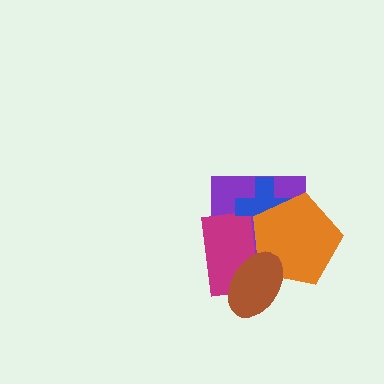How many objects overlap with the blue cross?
3 objects overlap with the blue cross.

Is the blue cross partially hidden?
Yes, it is partially covered by another shape.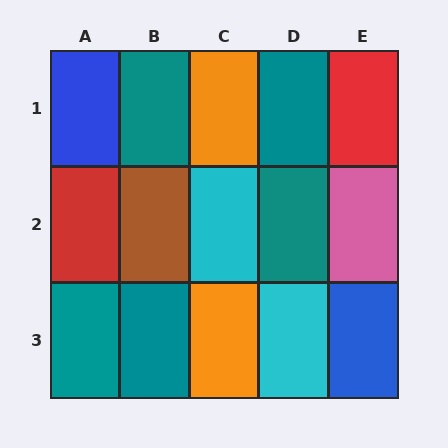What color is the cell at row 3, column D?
Cyan.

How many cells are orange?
2 cells are orange.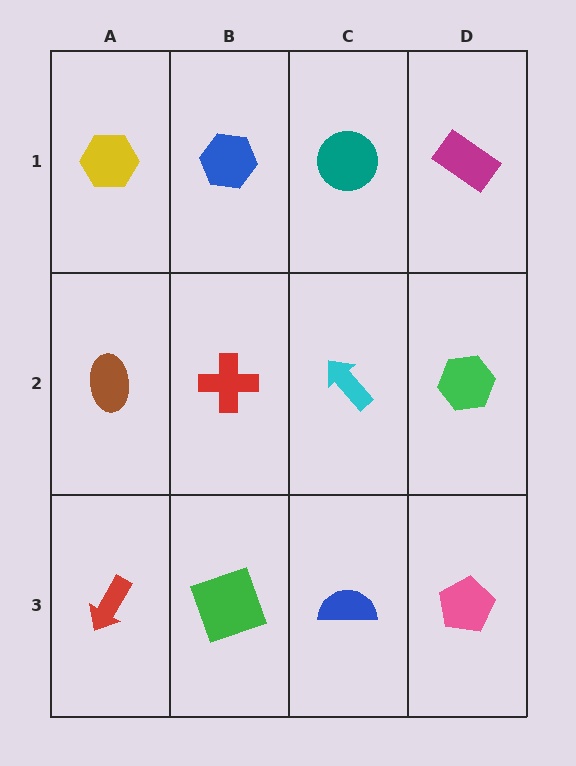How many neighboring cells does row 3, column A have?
2.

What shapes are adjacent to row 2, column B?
A blue hexagon (row 1, column B), a green square (row 3, column B), a brown ellipse (row 2, column A), a cyan arrow (row 2, column C).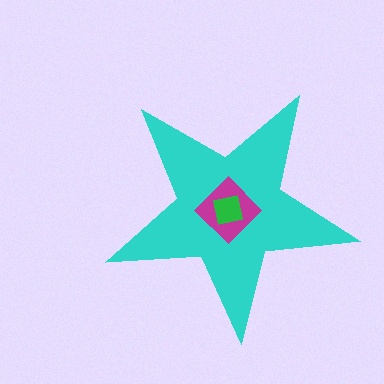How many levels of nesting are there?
3.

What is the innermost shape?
The green square.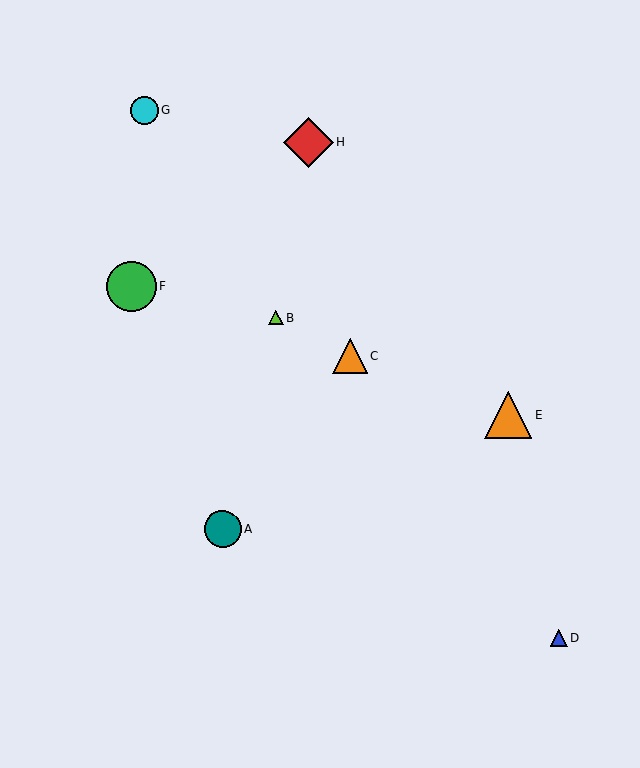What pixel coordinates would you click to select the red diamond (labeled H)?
Click at (308, 142) to select the red diamond H.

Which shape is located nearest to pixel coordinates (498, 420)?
The orange triangle (labeled E) at (508, 415) is nearest to that location.